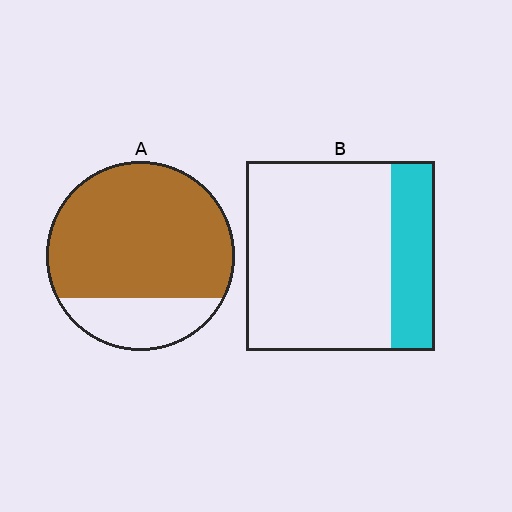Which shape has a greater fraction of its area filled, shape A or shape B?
Shape A.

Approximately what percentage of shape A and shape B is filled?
A is approximately 75% and B is approximately 25%.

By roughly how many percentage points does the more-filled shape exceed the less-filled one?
By roughly 55 percentage points (A over B).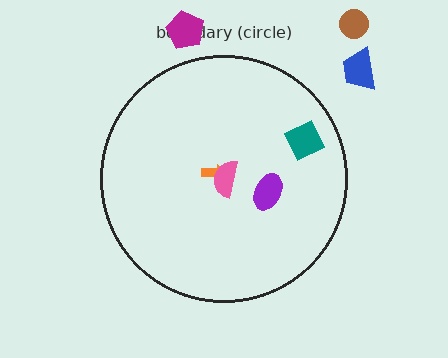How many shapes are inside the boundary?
4 inside, 3 outside.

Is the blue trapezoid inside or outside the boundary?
Outside.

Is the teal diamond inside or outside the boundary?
Inside.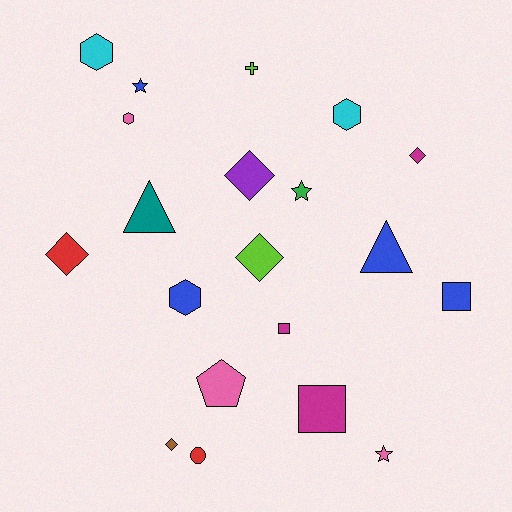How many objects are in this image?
There are 20 objects.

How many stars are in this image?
There are 3 stars.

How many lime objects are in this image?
There are 2 lime objects.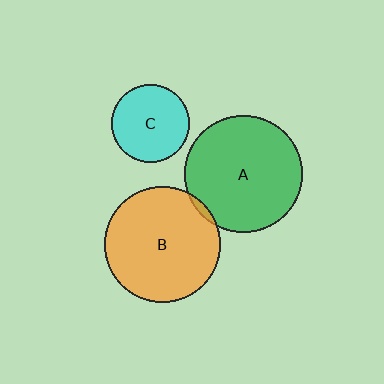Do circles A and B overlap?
Yes.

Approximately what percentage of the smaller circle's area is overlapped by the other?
Approximately 5%.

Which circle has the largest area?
Circle A (green).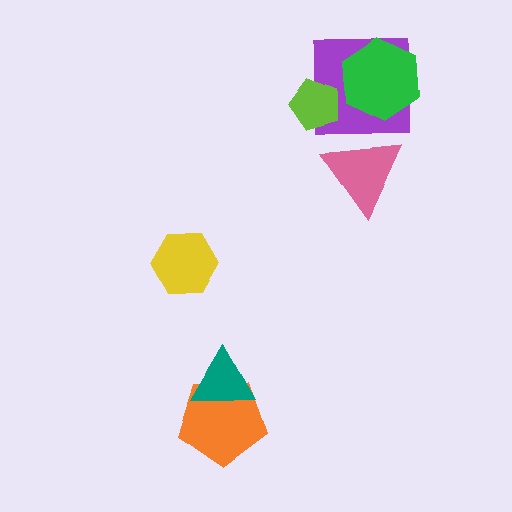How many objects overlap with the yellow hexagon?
0 objects overlap with the yellow hexagon.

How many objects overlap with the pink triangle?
0 objects overlap with the pink triangle.